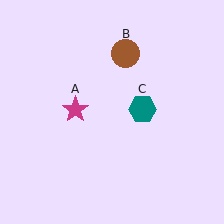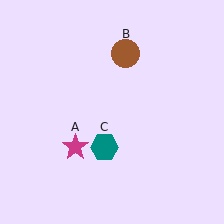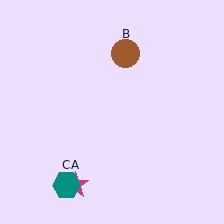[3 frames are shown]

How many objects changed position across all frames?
2 objects changed position: magenta star (object A), teal hexagon (object C).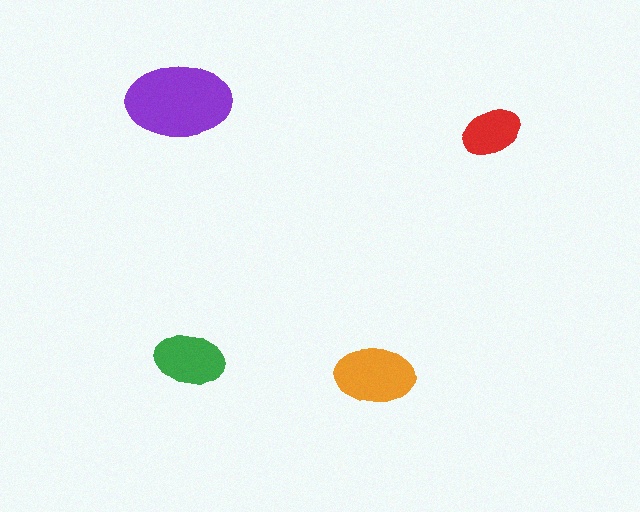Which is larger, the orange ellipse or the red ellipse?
The orange one.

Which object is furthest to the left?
The purple ellipse is leftmost.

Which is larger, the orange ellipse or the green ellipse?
The orange one.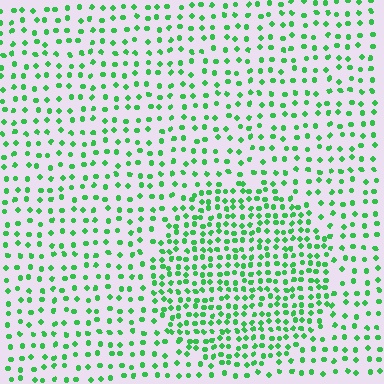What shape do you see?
I see a circle.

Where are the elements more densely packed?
The elements are more densely packed inside the circle boundary.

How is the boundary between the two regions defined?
The boundary is defined by a change in element density (approximately 1.9x ratio). All elements are the same color, size, and shape.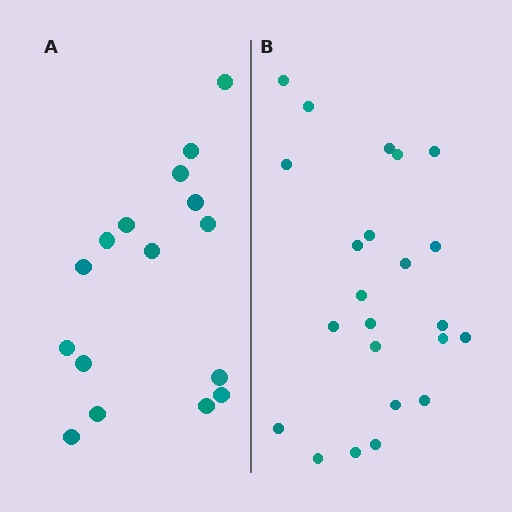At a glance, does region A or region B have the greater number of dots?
Region B (the right region) has more dots.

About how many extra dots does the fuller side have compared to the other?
Region B has roughly 8 or so more dots than region A.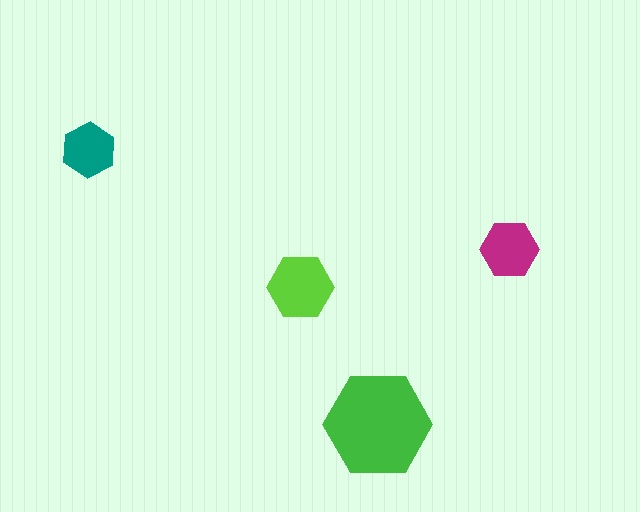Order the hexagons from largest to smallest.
the green one, the lime one, the magenta one, the teal one.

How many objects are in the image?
There are 4 objects in the image.